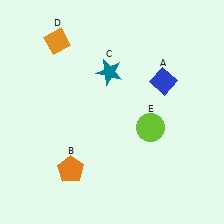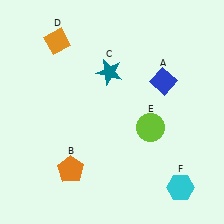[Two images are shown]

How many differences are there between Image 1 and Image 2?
There is 1 difference between the two images.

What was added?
A cyan hexagon (F) was added in Image 2.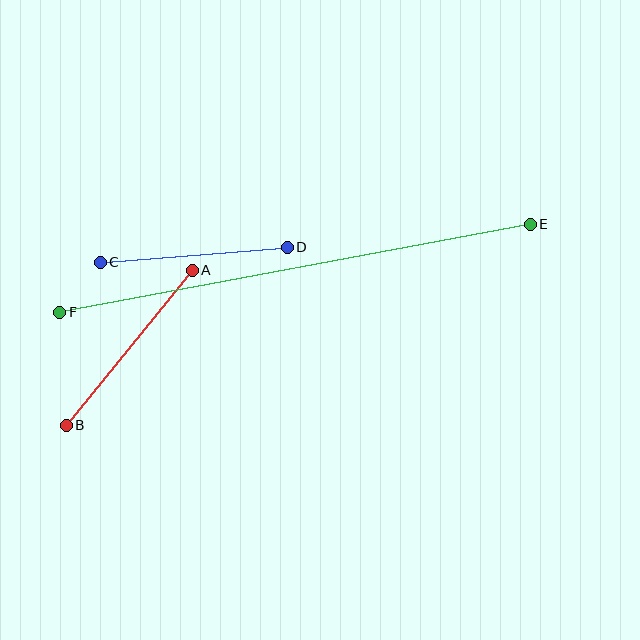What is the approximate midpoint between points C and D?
The midpoint is at approximately (194, 255) pixels.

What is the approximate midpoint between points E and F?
The midpoint is at approximately (295, 268) pixels.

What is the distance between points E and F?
The distance is approximately 479 pixels.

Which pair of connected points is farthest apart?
Points E and F are farthest apart.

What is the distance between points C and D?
The distance is approximately 187 pixels.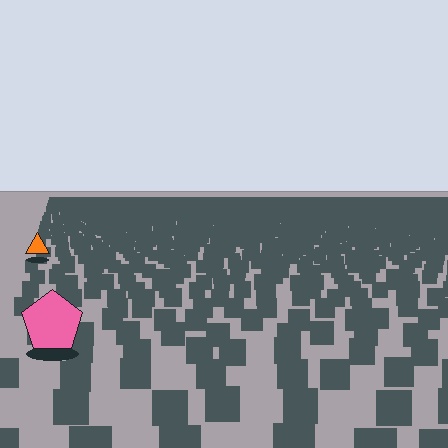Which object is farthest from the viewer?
The orange triangle is farthest from the viewer. It appears smaller and the ground texture around it is denser.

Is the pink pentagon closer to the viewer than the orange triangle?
Yes. The pink pentagon is closer — you can tell from the texture gradient: the ground texture is coarser near it.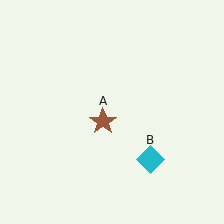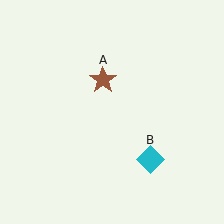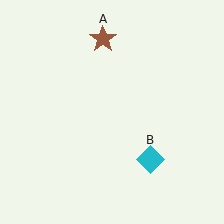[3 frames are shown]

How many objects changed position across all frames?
1 object changed position: brown star (object A).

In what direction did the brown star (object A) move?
The brown star (object A) moved up.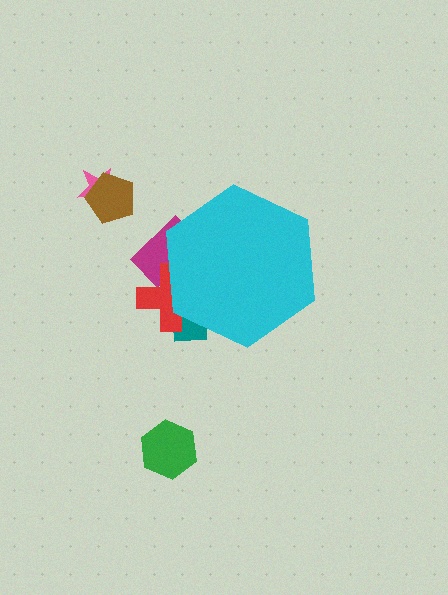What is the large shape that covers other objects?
A cyan hexagon.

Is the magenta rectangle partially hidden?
Yes, the magenta rectangle is partially hidden behind the cyan hexagon.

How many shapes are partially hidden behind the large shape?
3 shapes are partially hidden.